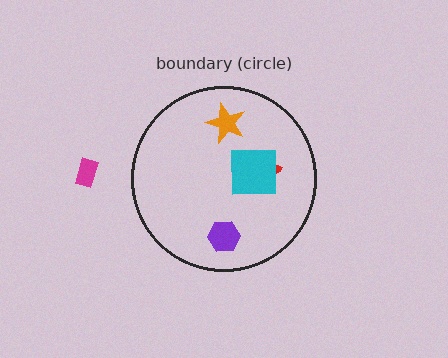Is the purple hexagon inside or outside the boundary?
Inside.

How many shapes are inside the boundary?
4 inside, 1 outside.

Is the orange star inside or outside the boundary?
Inside.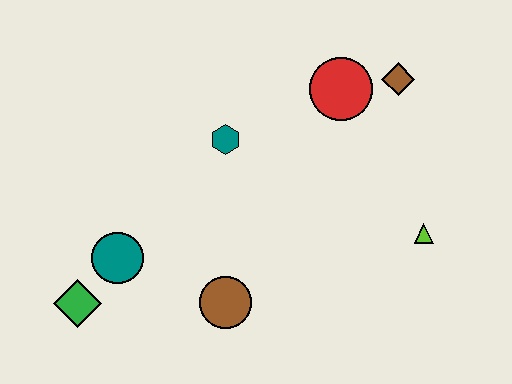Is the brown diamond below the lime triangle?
No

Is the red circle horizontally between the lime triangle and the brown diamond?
No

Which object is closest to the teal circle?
The green diamond is closest to the teal circle.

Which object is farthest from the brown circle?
The brown diamond is farthest from the brown circle.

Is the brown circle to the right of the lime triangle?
No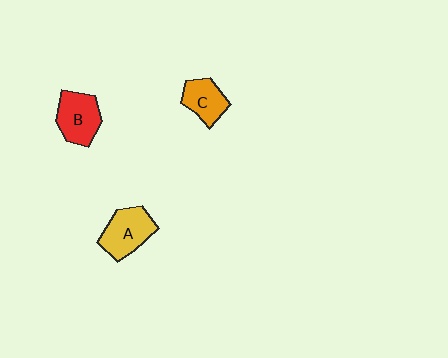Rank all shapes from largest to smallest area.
From largest to smallest: A (yellow), B (red), C (orange).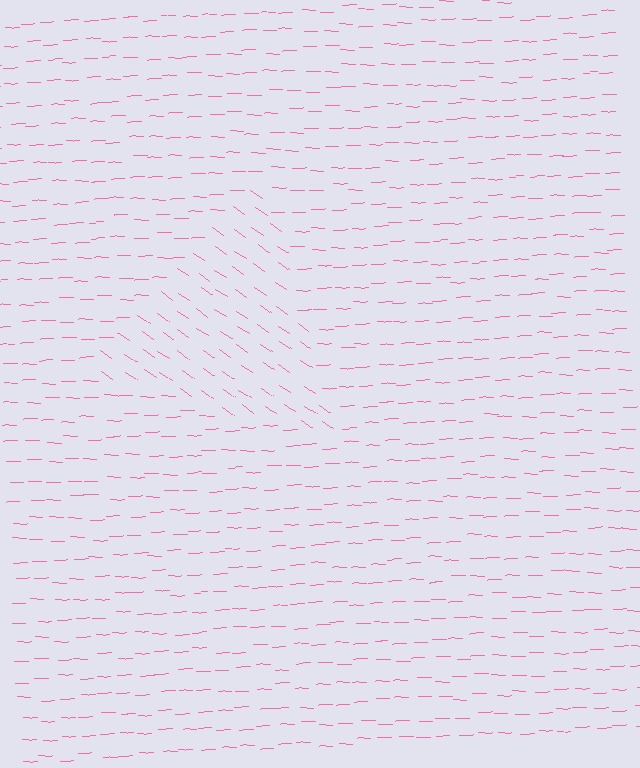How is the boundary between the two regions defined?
The boundary is defined purely by a change in line orientation (approximately 33 degrees difference). All lines are the same color and thickness.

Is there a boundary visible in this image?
Yes, there is a texture boundary formed by a change in line orientation.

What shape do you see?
I see a triangle.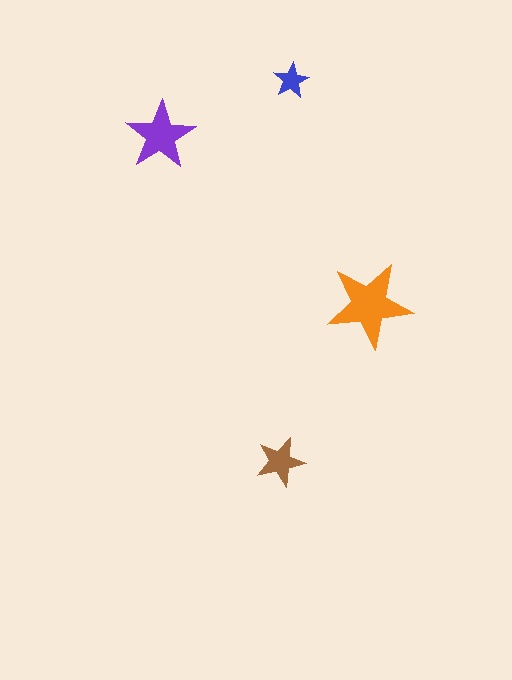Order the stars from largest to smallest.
the orange one, the purple one, the brown one, the blue one.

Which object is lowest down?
The brown star is bottommost.